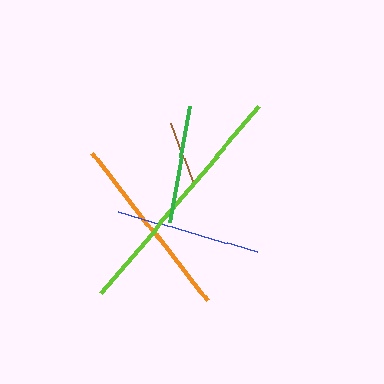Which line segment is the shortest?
The brown line is the shortest at approximately 62 pixels.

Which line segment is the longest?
The lime line is the longest at approximately 245 pixels.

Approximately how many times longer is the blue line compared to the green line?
The blue line is approximately 1.2 times the length of the green line.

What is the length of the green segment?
The green segment is approximately 118 pixels long.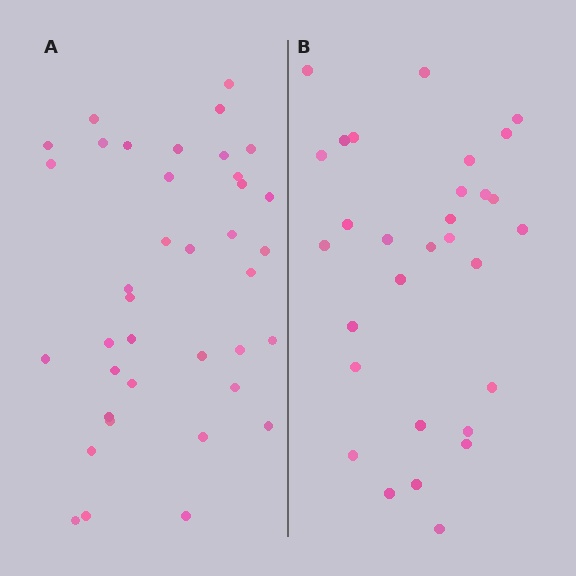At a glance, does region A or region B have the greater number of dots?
Region A (the left region) has more dots.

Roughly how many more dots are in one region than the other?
Region A has roughly 8 or so more dots than region B.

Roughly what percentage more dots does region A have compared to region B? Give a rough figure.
About 25% more.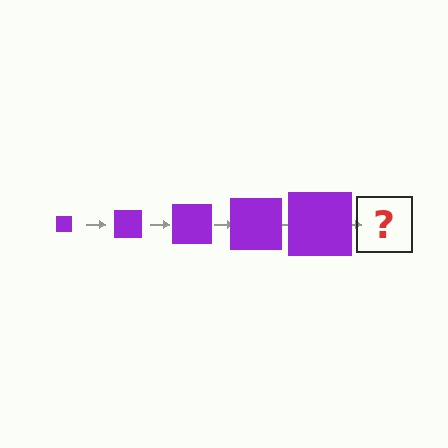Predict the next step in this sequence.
The next step is a purple square, larger than the previous one.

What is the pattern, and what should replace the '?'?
The pattern is that the square gets progressively larger each step. The '?' should be a purple square, larger than the previous one.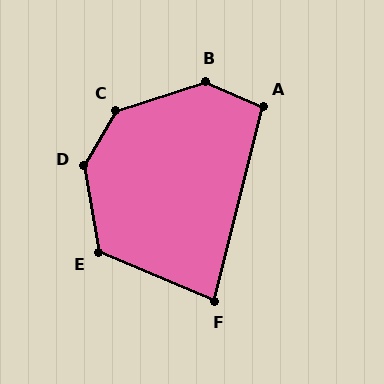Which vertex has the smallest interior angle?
F, at approximately 82 degrees.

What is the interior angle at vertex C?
Approximately 138 degrees (obtuse).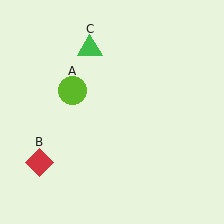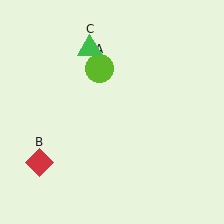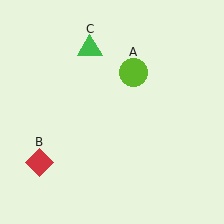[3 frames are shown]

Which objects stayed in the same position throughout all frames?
Red diamond (object B) and green triangle (object C) remained stationary.